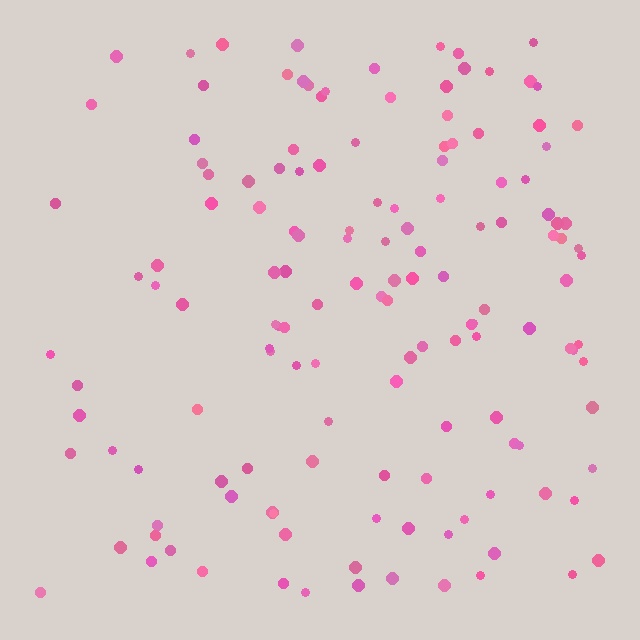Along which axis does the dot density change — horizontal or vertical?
Horizontal.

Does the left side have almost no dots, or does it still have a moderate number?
Still a moderate number, just noticeably fewer than the right.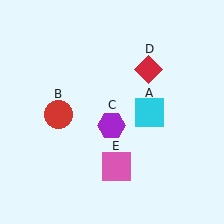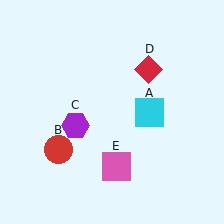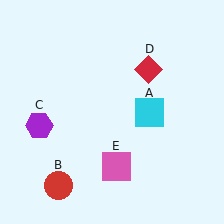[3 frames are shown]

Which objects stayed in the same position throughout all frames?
Cyan square (object A) and red diamond (object D) and pink square (object E) remained stationary.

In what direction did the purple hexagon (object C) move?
The purple hexagon (object C) moved left.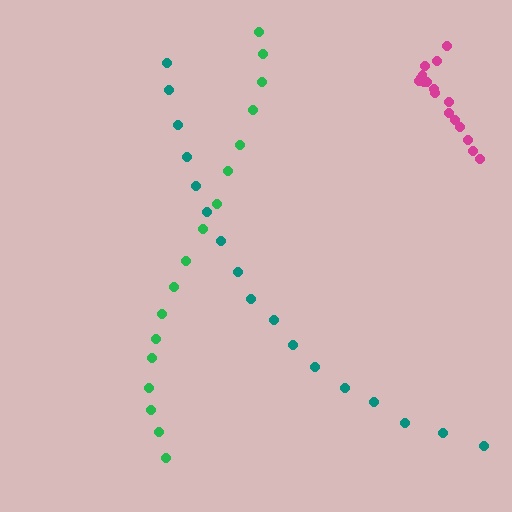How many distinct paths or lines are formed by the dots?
There are 3 distinct paths.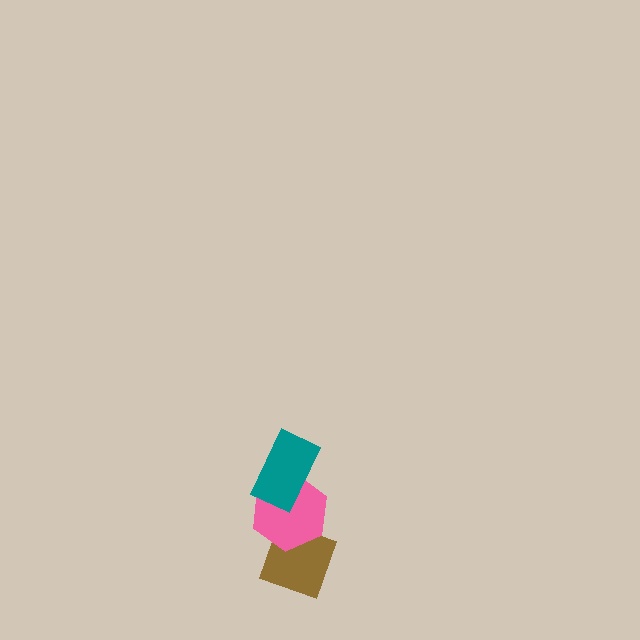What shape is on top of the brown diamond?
The pink hexagon is on top of the brown diamond.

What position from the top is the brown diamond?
The brown diamond is 3rd from the top.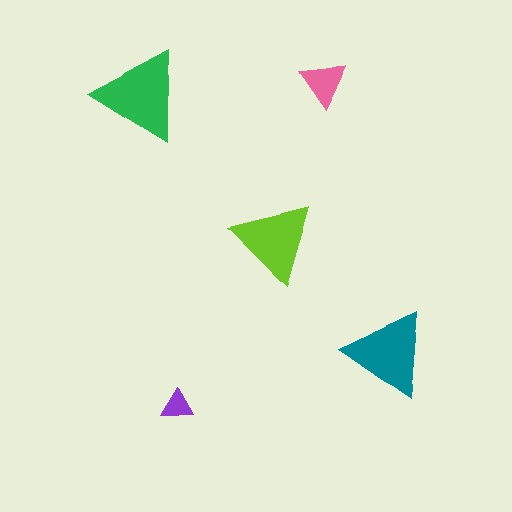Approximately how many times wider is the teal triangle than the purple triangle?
About 2.5 times wider.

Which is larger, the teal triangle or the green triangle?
The green one.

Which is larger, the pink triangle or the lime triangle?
The lime one.